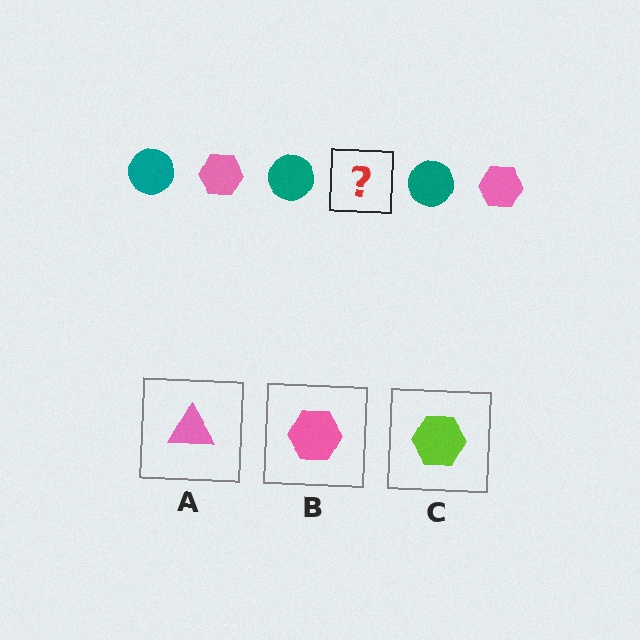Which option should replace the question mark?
Option B.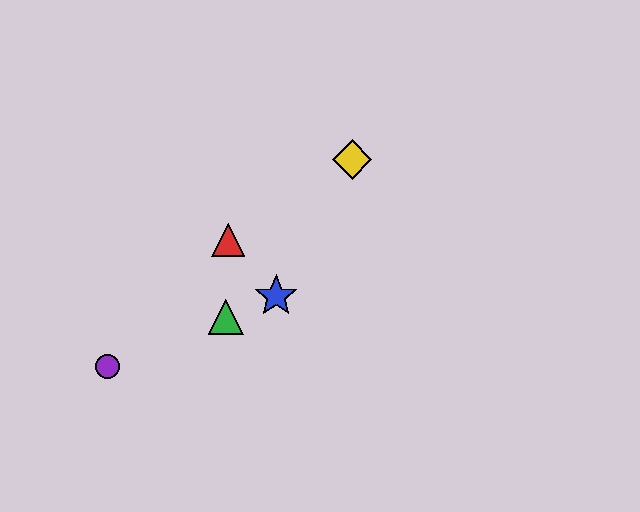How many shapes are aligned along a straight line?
3 shapes (the blue star, the green triangle, the purple circle) are aligned along a straight line.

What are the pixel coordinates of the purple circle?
The purple circle is at (107, 366).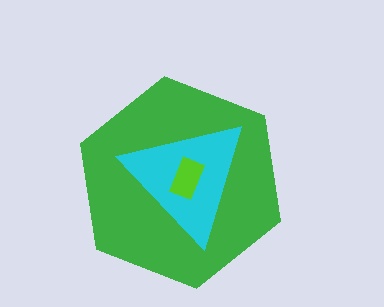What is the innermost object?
The lime rectangle.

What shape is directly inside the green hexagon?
The cyan triangle.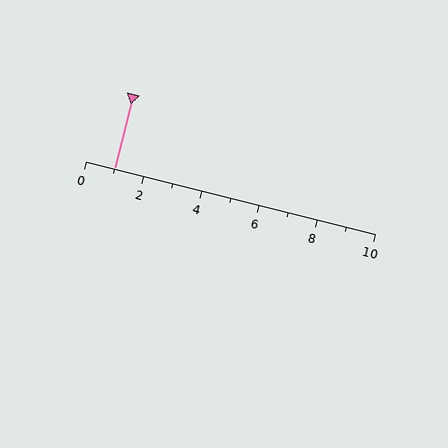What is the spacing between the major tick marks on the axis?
The major ticks are spaced 2 apart.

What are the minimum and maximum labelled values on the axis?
The axis runs from 0 to 10.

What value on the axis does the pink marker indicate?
The marker indicates approximately 1.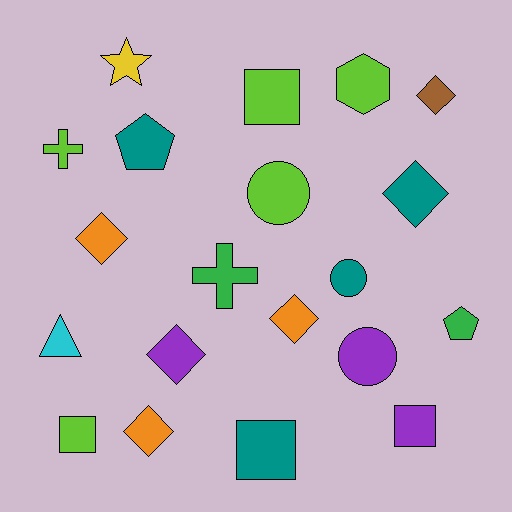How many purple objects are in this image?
There are 3 purple objects.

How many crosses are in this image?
There are 2 crosses.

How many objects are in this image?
There are 20 objects.